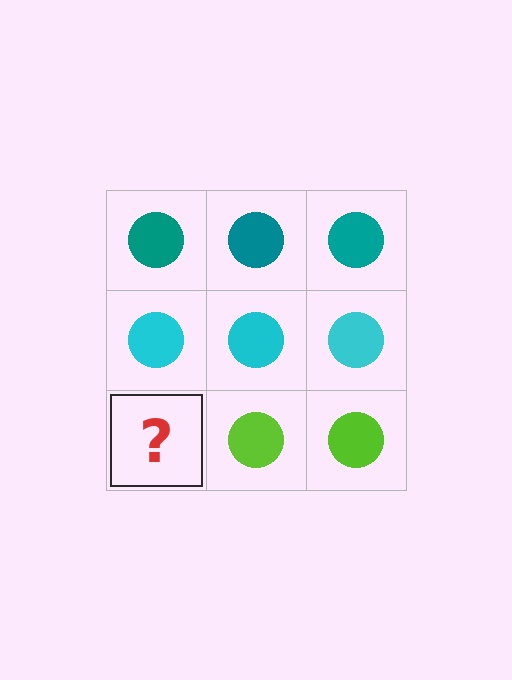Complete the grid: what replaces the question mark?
The question mark should be replaced with a lime circle.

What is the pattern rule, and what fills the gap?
The rule is that each row has a consistent color. The gap should be filled with a lime circle.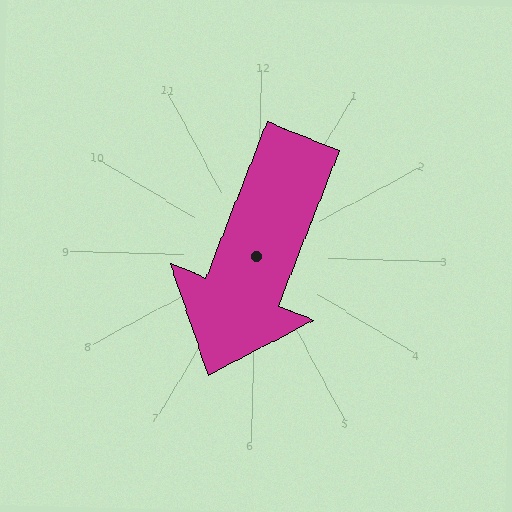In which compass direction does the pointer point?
South.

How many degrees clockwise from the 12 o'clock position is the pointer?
Approximately 200 degrees.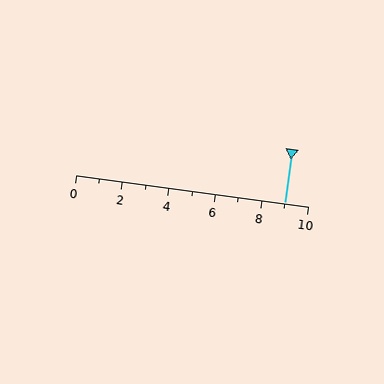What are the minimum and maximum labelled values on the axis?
The axis runs from 0 to 10.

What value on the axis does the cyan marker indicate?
The marker indicates approximately 9.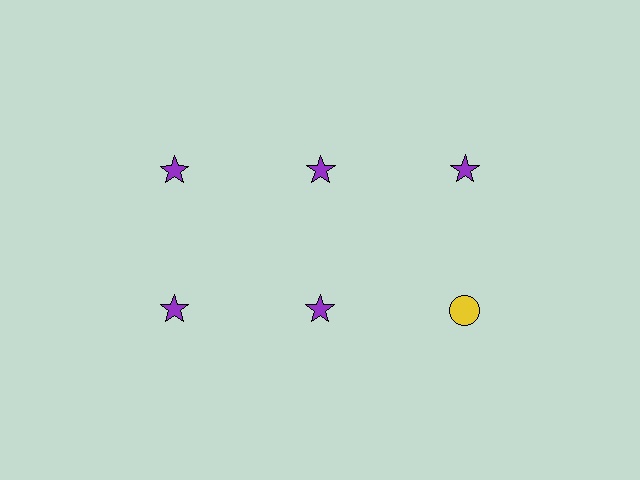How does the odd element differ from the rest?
It differs in both color (yellow instead of purple) and shape (circle instead of star).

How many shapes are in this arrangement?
There are 6 shapes arranged in a grid pattern.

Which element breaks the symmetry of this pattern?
The yellow circle in the second row, center column breaks the symmetry. All other shapes are purple stars.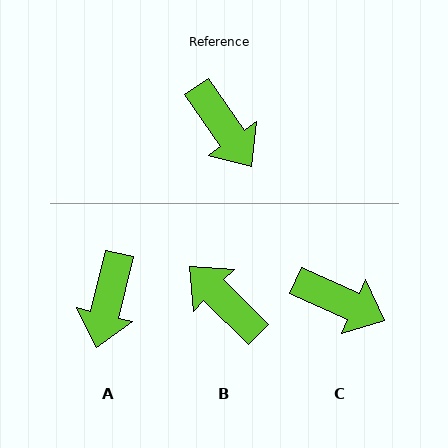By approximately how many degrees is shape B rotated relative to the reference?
Approximately 169 degrees clockwise.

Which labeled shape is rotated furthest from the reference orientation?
B, about 169 degrees away.